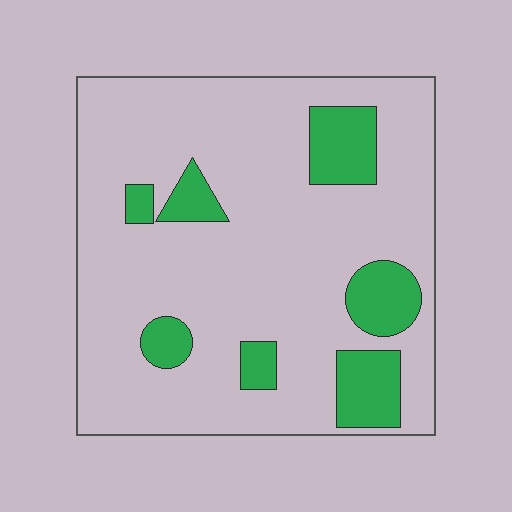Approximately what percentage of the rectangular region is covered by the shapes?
Approximately 20%.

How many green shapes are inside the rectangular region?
7.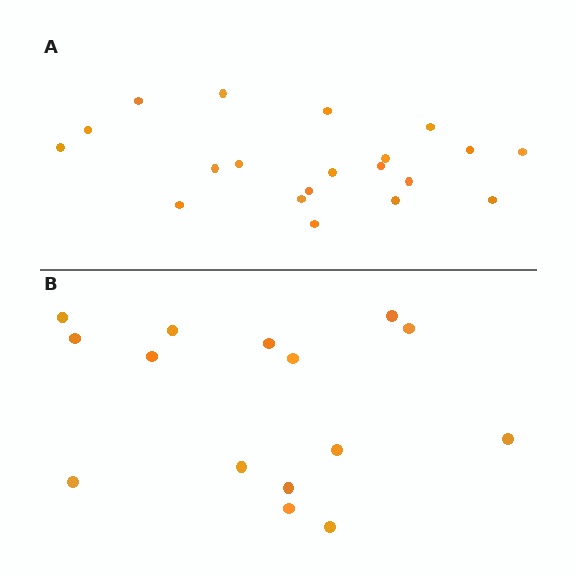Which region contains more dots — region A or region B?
Region A (the top region) has more dots.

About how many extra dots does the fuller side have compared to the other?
Region A has about 5 more dots than region B.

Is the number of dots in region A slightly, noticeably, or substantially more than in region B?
Region A has noticeably more, but not dramatically so. The ratio is roughly 1.3 to 1.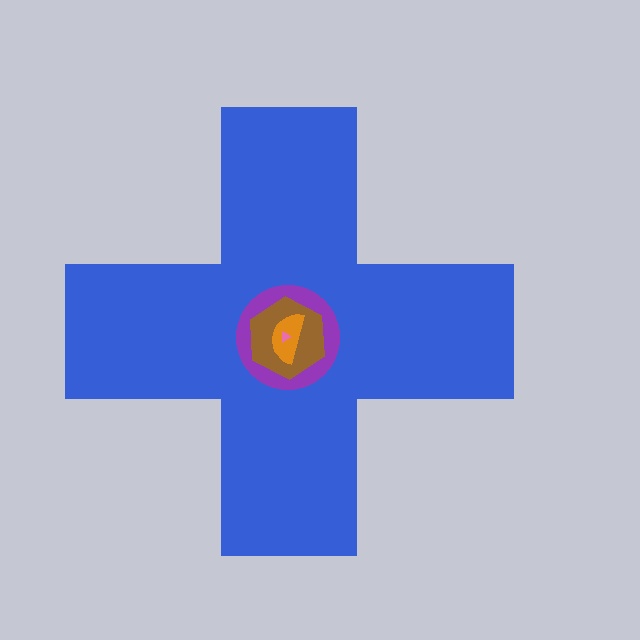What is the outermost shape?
The blue cross.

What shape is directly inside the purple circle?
The brown hexagon.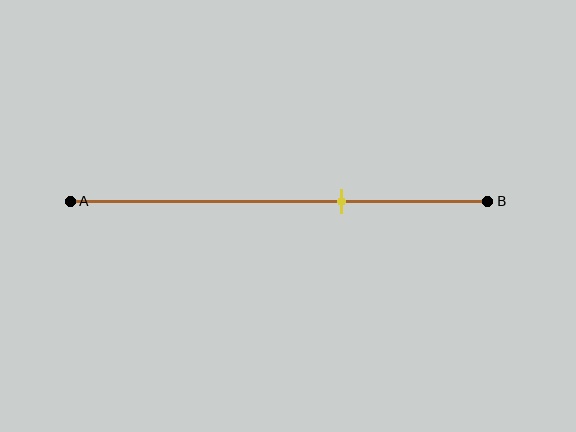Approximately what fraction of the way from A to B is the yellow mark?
The yellow mark is approximately 65% of the way from A to B.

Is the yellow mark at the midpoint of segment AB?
No, the mark is at about 65% from A, not at the 50% midpoint.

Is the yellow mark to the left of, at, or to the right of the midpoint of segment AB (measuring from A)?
The yellow mark is to the right of the midpoint of segment AB.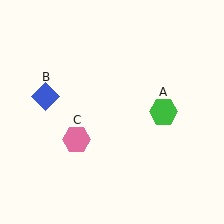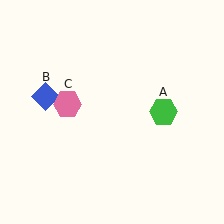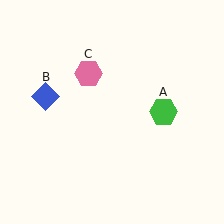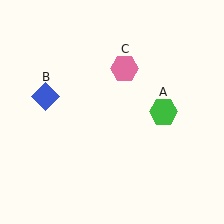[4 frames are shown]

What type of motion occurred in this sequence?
The pink hexagon (object C) rotated clockwise around the center of the scene.